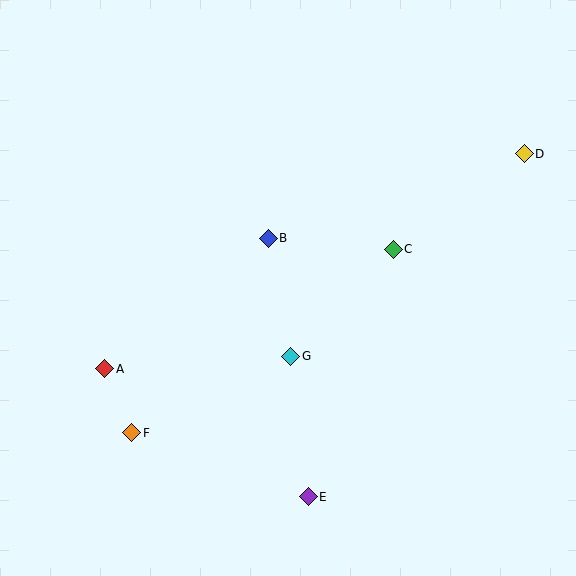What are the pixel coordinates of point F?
Point F is at (132, 433).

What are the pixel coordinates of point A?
Point A is at (105, 369).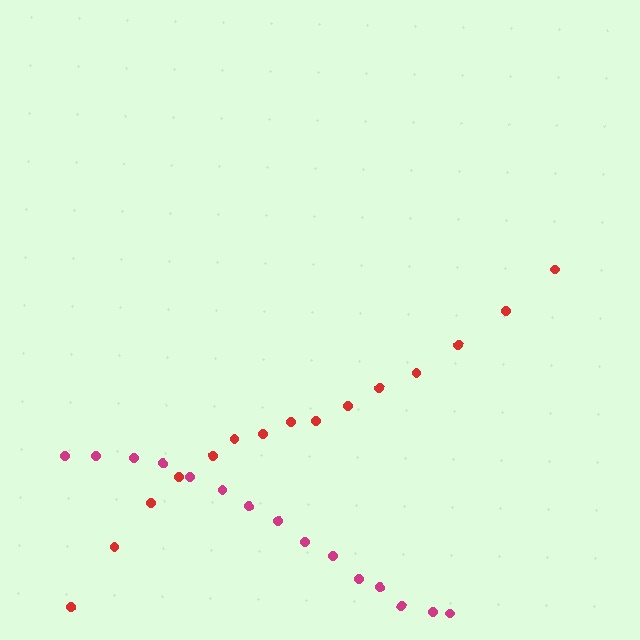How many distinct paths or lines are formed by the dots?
There are 2 distinct paths.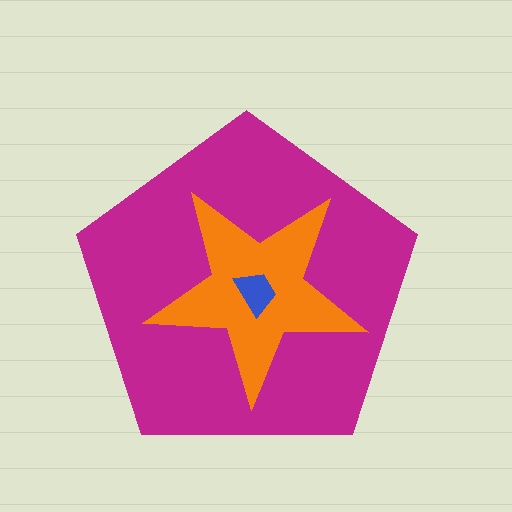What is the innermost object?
The blue trapezoid.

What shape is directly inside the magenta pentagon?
The orange star.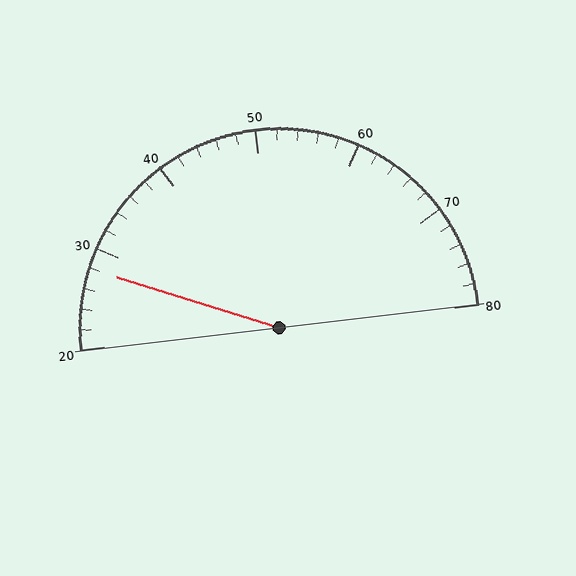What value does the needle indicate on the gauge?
The needle indicates approximately 28.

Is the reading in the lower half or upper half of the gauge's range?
The reading is in the lower half of the range (20 to 80).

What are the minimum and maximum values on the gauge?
The gauge ranges from 20 to 80.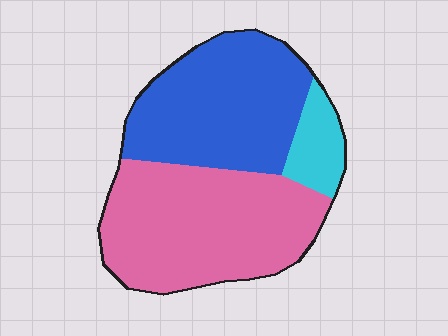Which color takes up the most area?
Pink, at roughly 50%.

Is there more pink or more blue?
Pink.